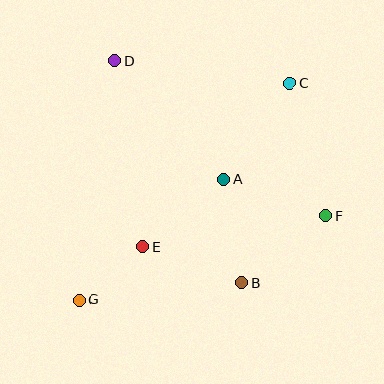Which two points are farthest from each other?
Points C and G are farthest from each other.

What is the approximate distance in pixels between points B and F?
The distance between B and F is approximately 107 pixels.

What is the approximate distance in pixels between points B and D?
The distance between B and D is approximately 255 pixels.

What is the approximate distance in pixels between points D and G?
The distance between D and G is approximately 241 pixels.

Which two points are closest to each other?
Points E and G are closest to each other.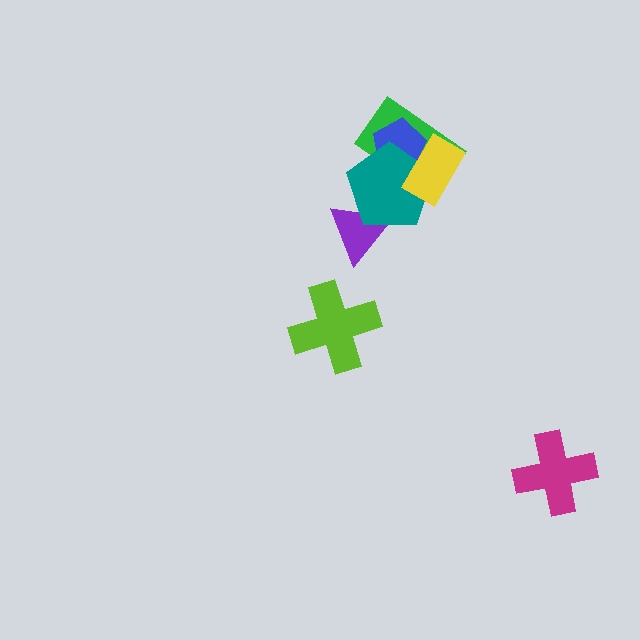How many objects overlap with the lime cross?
0 objects overlap with the lime cross.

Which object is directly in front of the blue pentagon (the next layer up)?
The teal pentagon is directly in front of the blue pentagon.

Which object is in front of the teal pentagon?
The yellow rectangle is in front of the teal pentagon.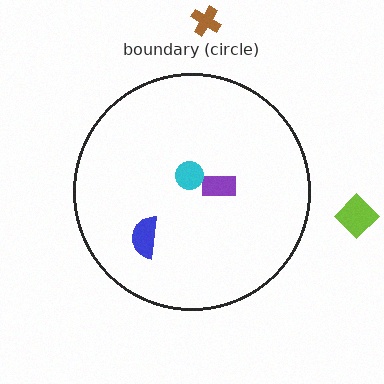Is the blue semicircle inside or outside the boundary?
Inside.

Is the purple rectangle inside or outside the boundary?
Inside.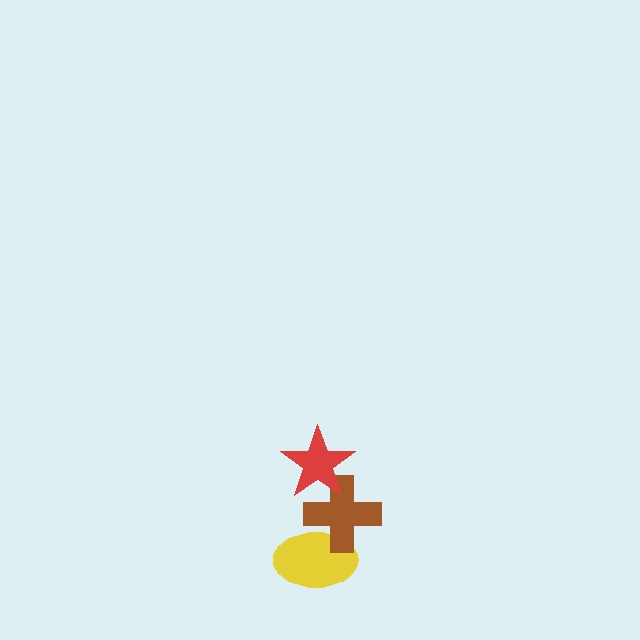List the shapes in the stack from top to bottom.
From top to bottom: the red star, the brown cross, the yellow ellipse.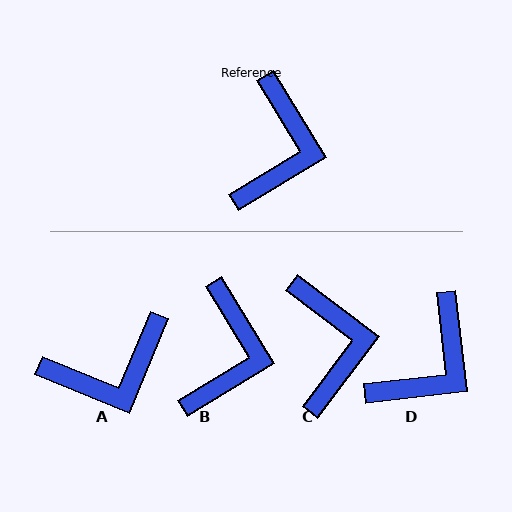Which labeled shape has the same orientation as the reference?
B.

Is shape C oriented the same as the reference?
No, it is off by about 22 degrees.